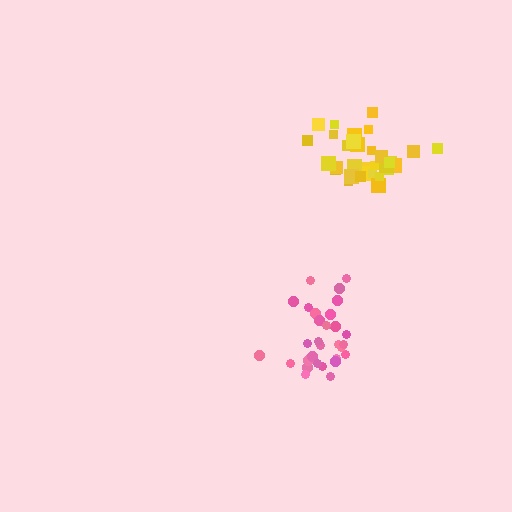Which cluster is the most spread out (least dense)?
Pink.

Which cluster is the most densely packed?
Yellow.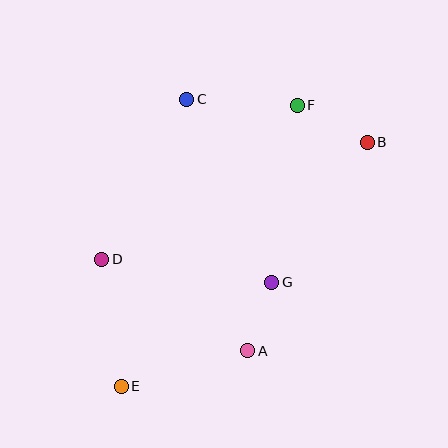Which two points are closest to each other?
Points A and G are closest to each other.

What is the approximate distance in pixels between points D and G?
The distance between D and G is approximately 171 pixels.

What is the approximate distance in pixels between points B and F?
The distance between B and F is approximately 79 pixels.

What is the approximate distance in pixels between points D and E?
The distance between D and E is approximately 128 pixels.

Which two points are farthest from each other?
Points B and E are farthest from each other.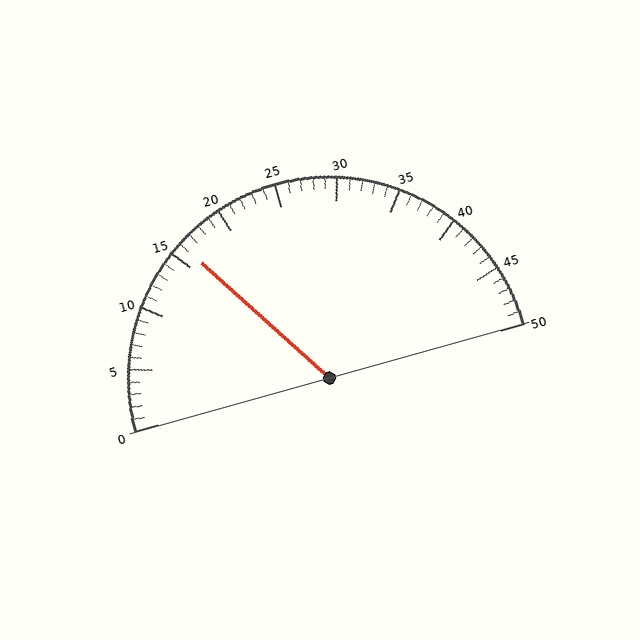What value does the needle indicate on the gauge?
The needle indicates approximately 16.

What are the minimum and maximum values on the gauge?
The gauge ranges from 0 to 50.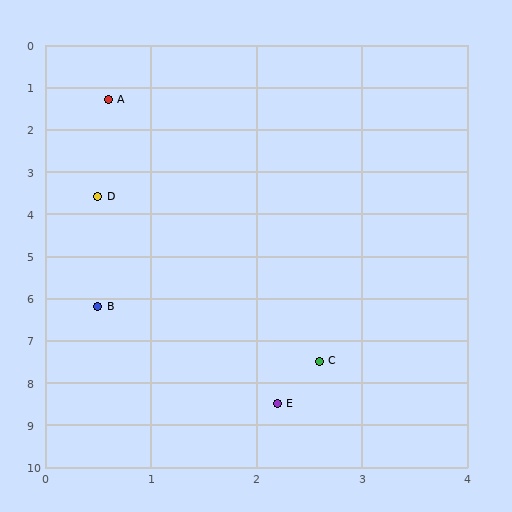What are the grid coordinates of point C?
Point C is at approximately (2.6, 7.5).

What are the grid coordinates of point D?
Point D is at approximately (0.5, 3.6).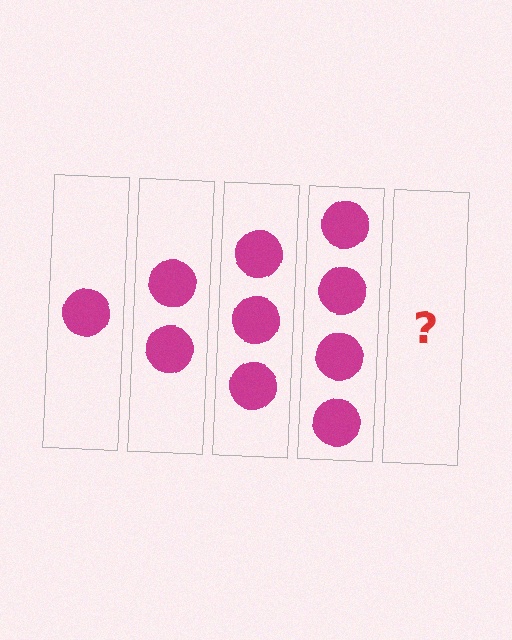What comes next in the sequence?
The next element should be 5 circles.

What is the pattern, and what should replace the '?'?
The pattern is that each step adds one more circle. The '?' should be 5 circles.